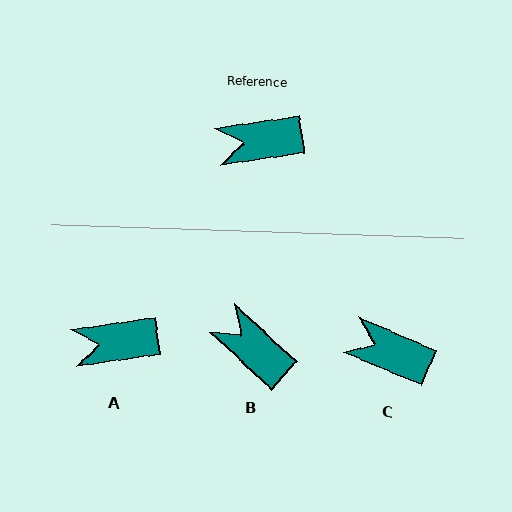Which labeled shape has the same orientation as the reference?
A.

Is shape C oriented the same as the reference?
No, it is off by about 31 degrees.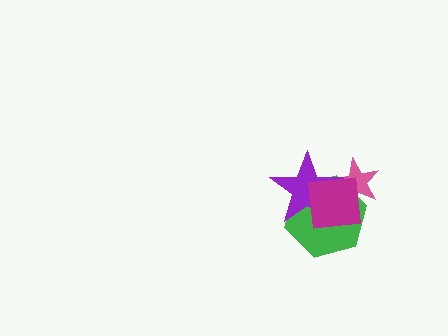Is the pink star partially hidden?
Yes, it is partially covered by another shape.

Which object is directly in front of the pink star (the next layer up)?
The green hexagon is directly in front of the pink star.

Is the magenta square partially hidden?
No, no other shape covers it.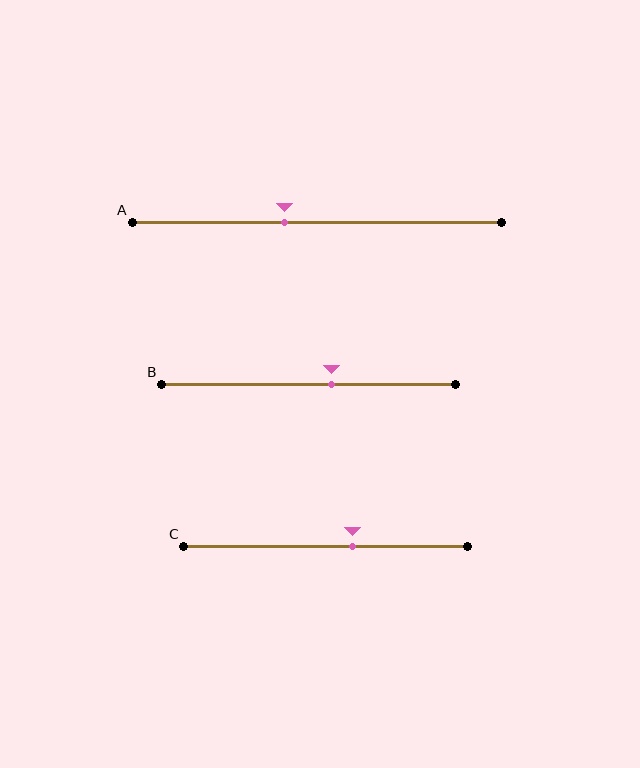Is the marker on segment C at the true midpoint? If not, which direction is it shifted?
No, the marker on segment C is shifted to the right by about 10% of the segment length.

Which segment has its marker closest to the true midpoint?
Segment B has its marker closest to the true midpoint.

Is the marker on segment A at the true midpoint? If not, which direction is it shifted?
No, the marker on segment A is shifted to the left by about 9% of the segment length.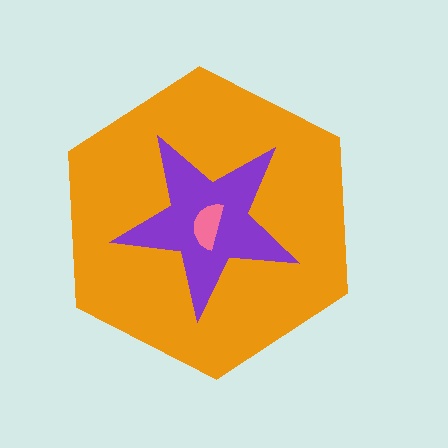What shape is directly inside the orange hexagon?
The purple star.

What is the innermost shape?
The pink semicircle.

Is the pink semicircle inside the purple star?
Yes.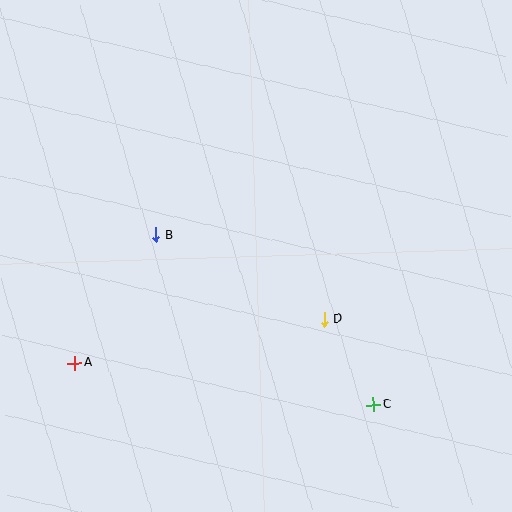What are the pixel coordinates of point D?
Point D is at (324, 319).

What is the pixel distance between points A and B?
The distance between A and B is 152 pixels.